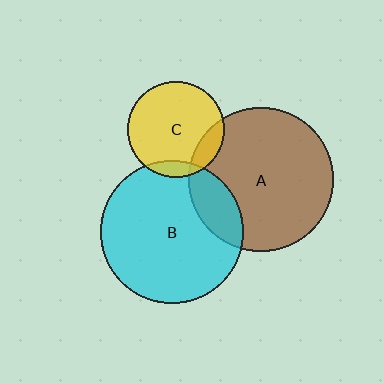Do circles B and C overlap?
Yes.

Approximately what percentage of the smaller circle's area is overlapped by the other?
Approximately 10%.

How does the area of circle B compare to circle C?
Approximately 2.2 times.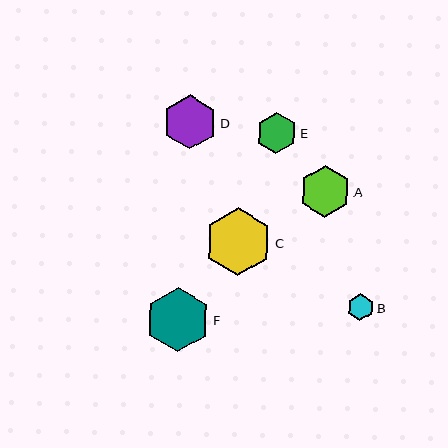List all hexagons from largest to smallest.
From largest to smallest: C, F, D, A, E, B.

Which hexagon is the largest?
Hexagon C is the largest with a size of approximately 67 pixels.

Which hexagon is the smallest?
Hexagon B is the smallest with a size of approximately 27 pixels.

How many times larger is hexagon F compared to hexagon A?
Hexagon F is approximately 1.2 times the size of hexagon A.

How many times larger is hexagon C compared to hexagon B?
Hexagon C is approximately 2.5 times the size of hexagon B.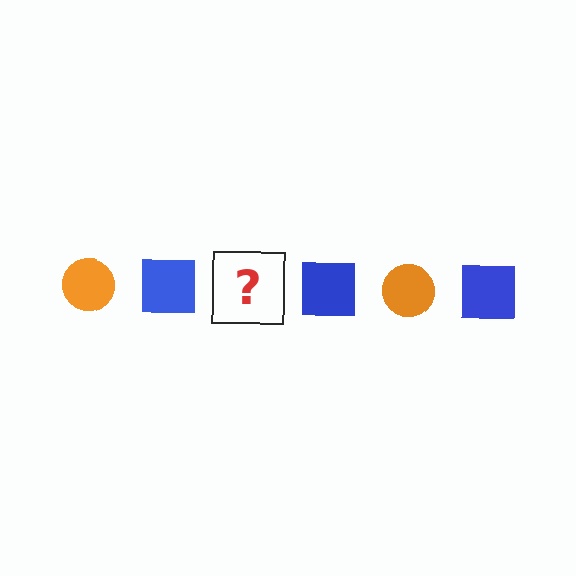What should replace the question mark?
The question mark should be replaced with an orange circle.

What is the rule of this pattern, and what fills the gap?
The rule is that the pattern alternates between orange circle and blue square. The gap should be filled with an orange circle.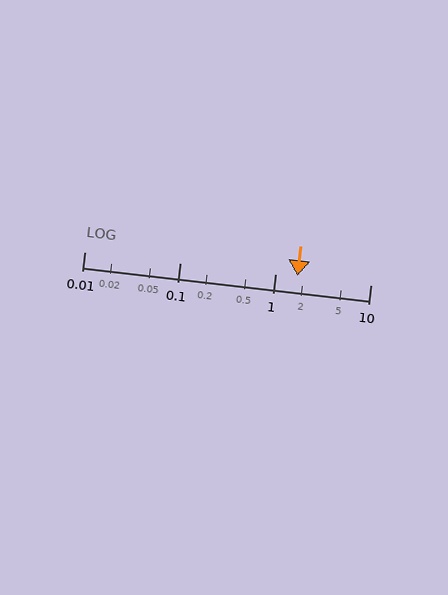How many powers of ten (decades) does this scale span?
The scale spans 3 decades, from 0.01 to 10.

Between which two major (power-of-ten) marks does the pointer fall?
The pointer is between 1 and 10.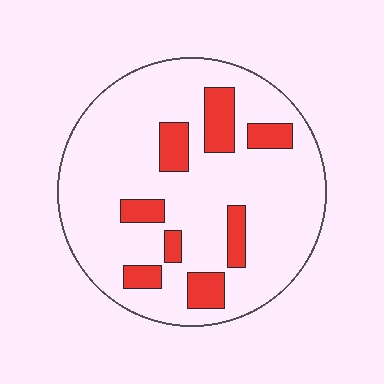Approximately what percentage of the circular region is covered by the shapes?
Approximately 15%.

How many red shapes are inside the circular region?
8.